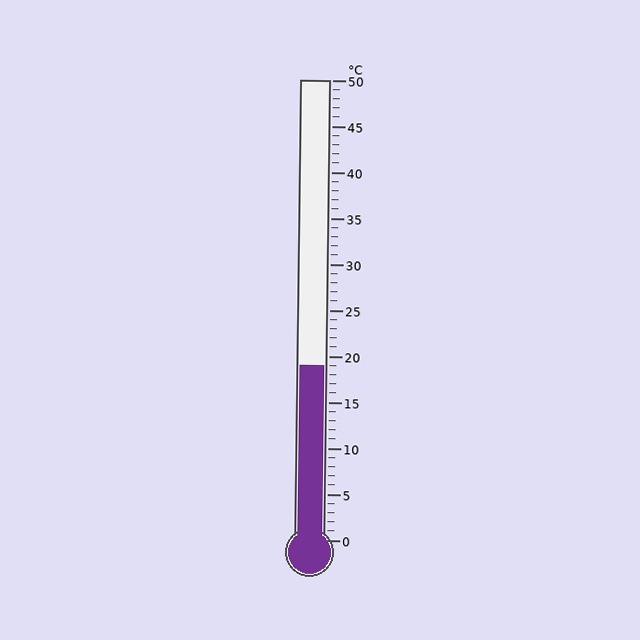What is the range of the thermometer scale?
The thermometer scale ranges from 0°C to 50°C.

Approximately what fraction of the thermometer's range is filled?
The thermometer is filled to approximately 40% of its range.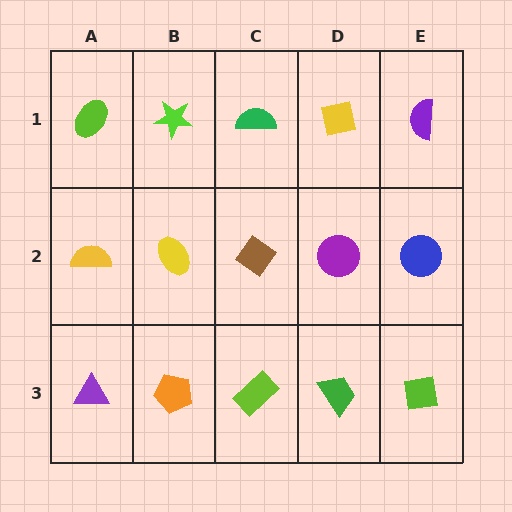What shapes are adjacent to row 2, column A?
A lime ellipse (row 1, column A), a purple triangle (row 3, column A), a yellow ellipse (row 2, column B).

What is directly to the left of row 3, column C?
An orange pentagon.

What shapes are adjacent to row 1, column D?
A purple circle (row 2, column D), a green semicircle (row 1, column C), a purple semicircle (row 1, column E).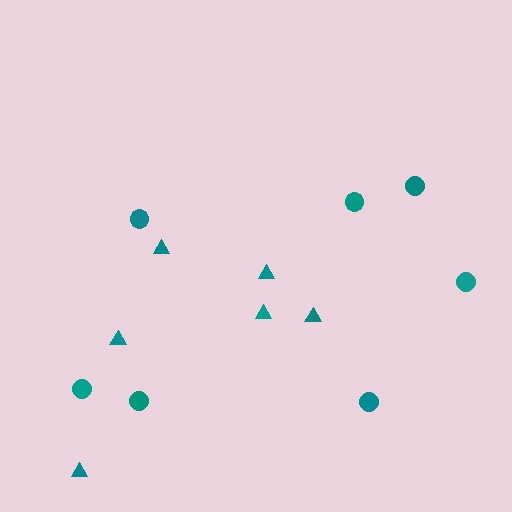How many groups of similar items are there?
There are 2 groups: one group of triangles (6) and one group of circles (7).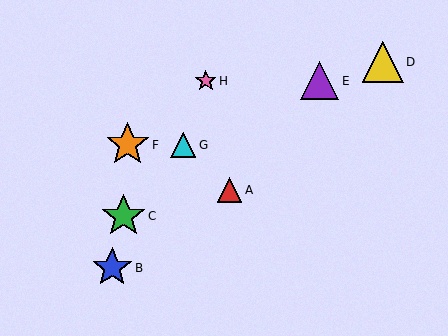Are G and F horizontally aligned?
Yes, both are at y≈145.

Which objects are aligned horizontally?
Objects F, G are aligned horizontally.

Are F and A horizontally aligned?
No, F is at y≈145 and A is at y≈190.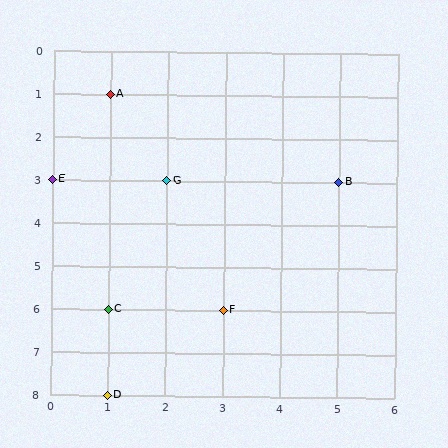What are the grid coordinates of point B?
Point B is at grid coordinates (5, 3).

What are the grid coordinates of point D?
Point D is at grid coordinates (1, 8).